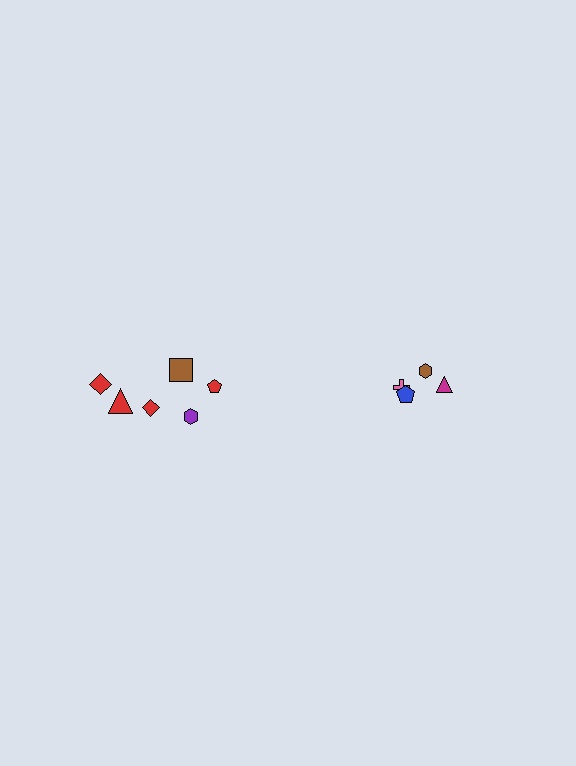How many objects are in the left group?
There are 7 objects.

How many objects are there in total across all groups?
There are 11 objects.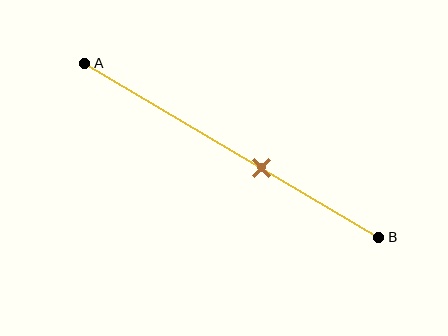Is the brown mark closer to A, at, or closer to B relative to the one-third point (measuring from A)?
The brown mark is closer to point B than the one-third point of segment AB.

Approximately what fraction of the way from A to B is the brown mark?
The brown mark is approximately 60% of the way from A to B.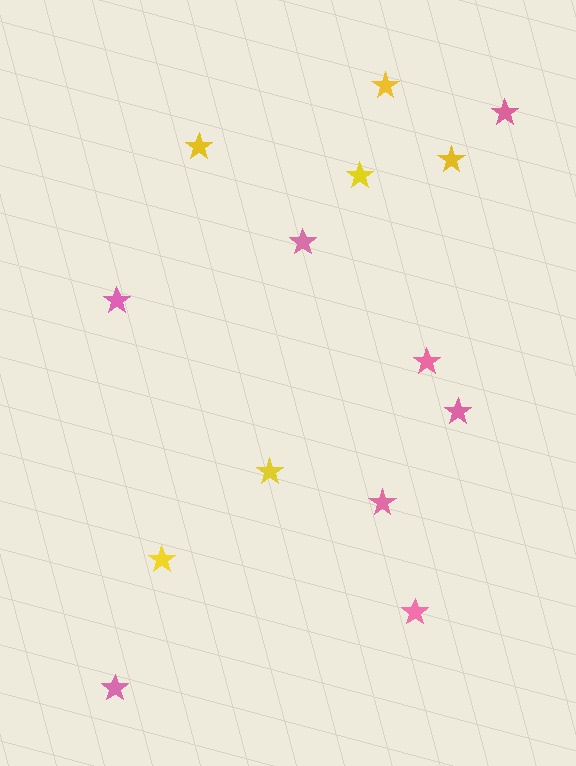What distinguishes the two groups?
There are 2 groups: one group of pink stars (8) and one group of yellow stars (6).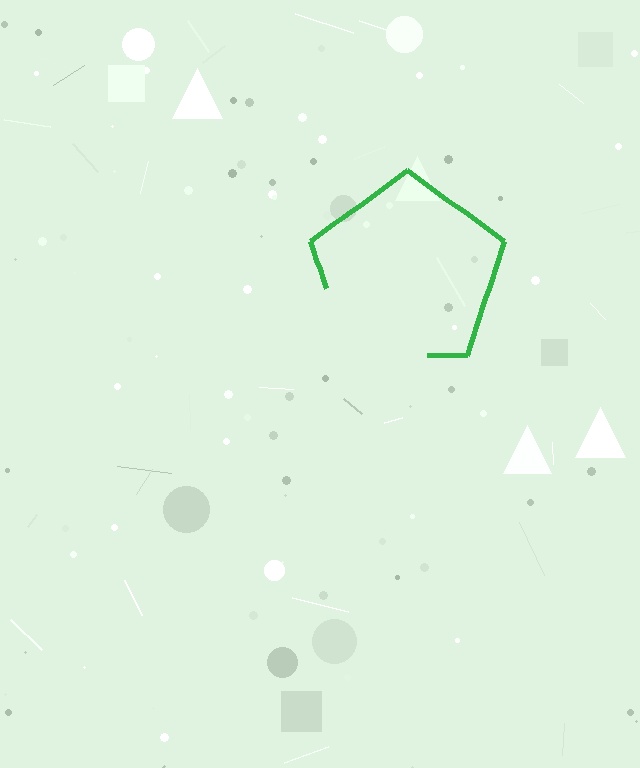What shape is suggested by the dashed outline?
The dashed outline suggests a pentagon.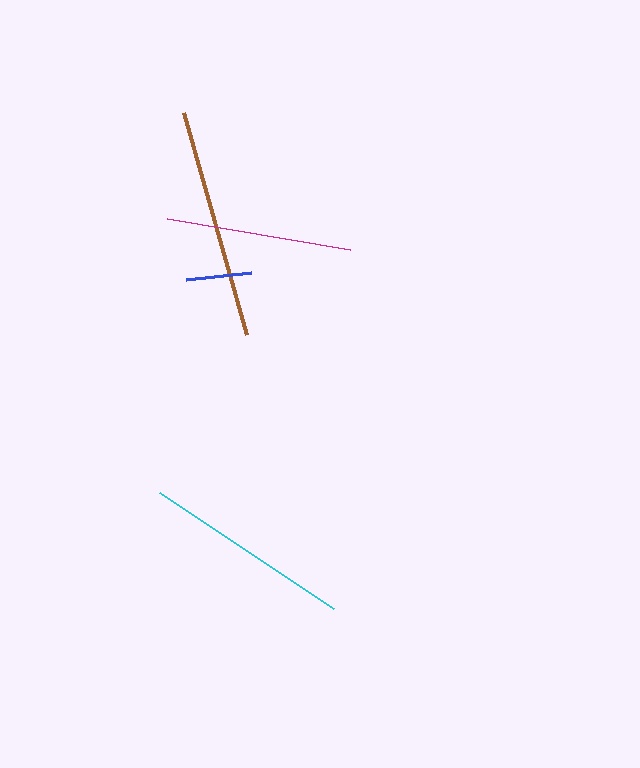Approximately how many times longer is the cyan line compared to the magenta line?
The cyan line is approximately 1.1 times the length of the magenta line.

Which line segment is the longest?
The brown line is the longest at approximately 230 pixels.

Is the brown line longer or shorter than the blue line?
The brown line is longer than the blue line.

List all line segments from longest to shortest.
From longest to shortest: brown, cyan, magenta, blue.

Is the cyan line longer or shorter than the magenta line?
The cyan line is longer than the magenta line.